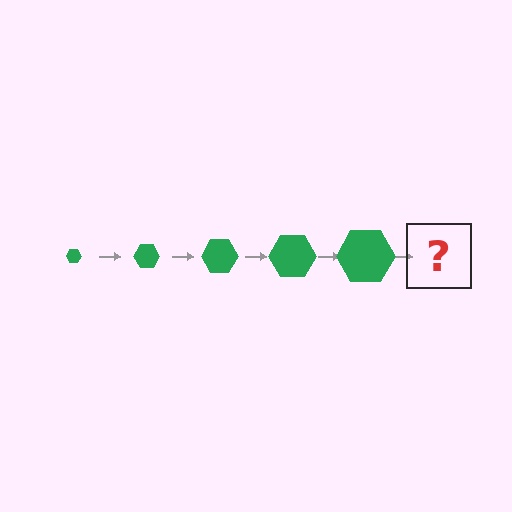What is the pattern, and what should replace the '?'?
The pattern is that the hexagon gets progressively larger each step. The '?' should be a green hexagon, larger than the previous one.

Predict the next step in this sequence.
The next step is a green hexagon, larger than the previous one.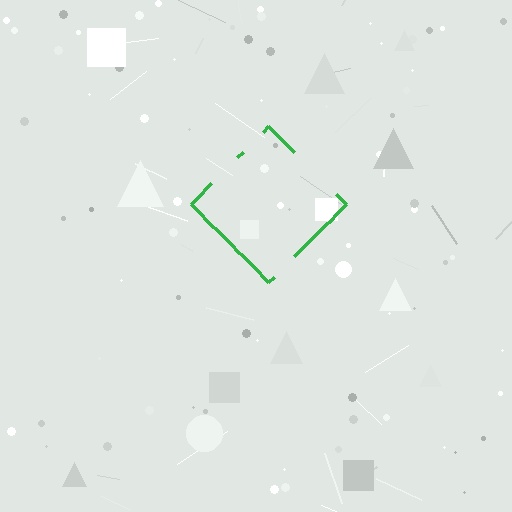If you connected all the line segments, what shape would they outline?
They would outline a diamond.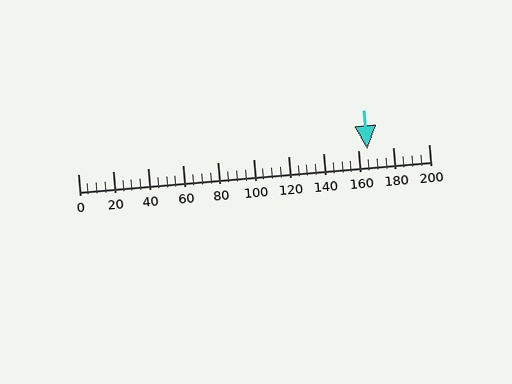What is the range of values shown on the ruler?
The ruler shows values from 0 to 200.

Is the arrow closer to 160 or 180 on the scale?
The arrow is closer to 160.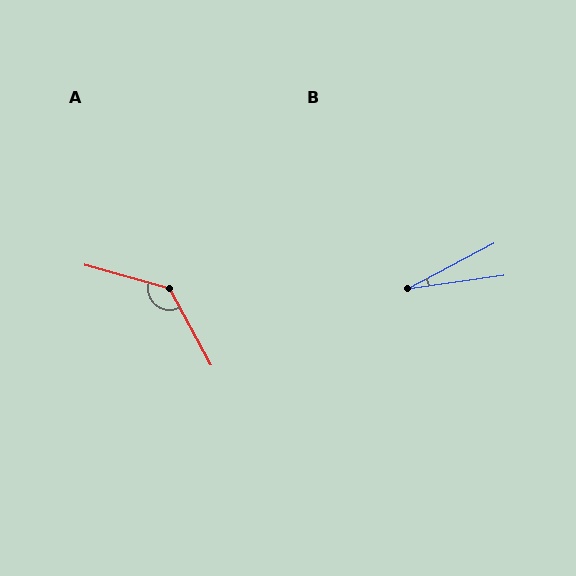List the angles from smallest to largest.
B (20°), A (134°).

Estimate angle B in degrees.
Approximately 20 degrees.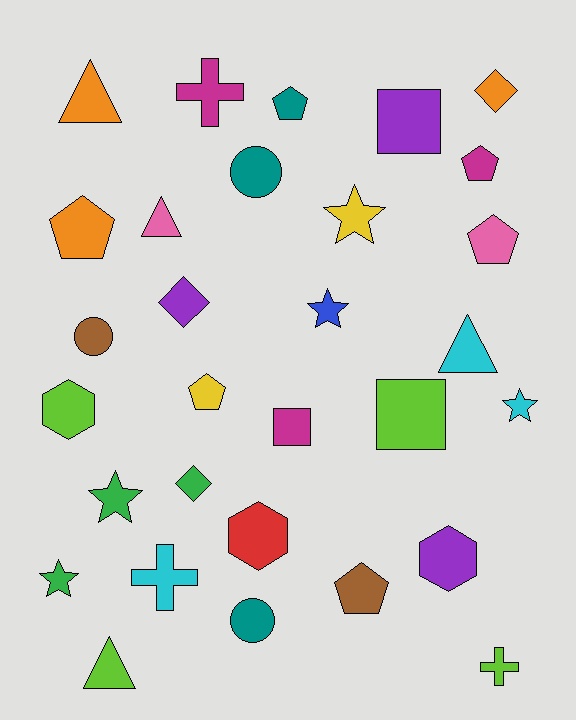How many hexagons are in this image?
There are 3 hexagons.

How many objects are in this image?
There are 30 objects.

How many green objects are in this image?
There are 3 green objects.